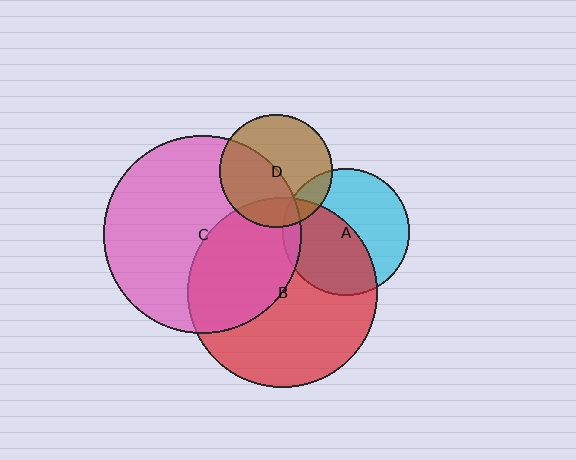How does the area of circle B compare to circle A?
Approximately 2.3 times.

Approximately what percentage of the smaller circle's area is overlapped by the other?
Approximately 45%.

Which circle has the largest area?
Circle C (pink).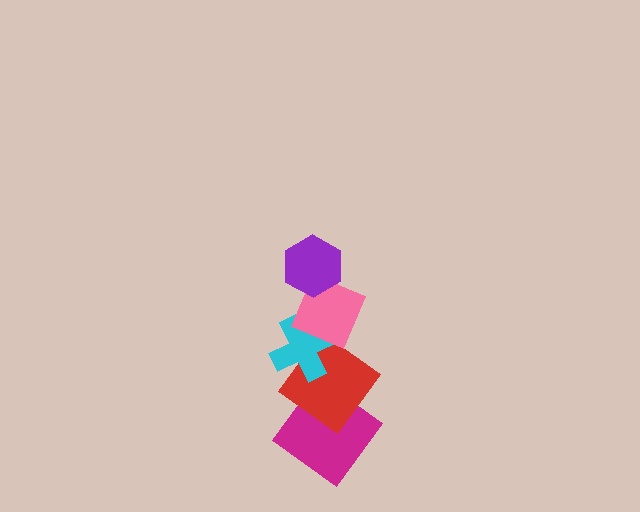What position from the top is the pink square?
The pink square is 2nd from the top.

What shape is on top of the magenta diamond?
The red diamond is on top of the magenta diamond.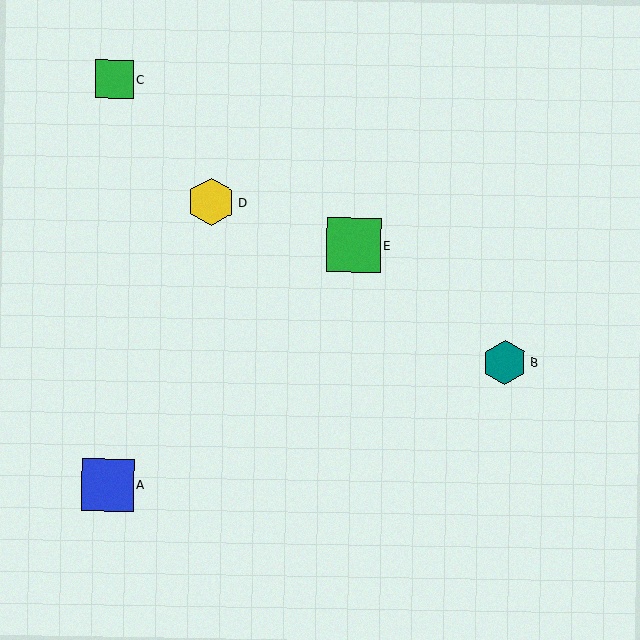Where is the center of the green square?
The center of the green square is at (114, 79).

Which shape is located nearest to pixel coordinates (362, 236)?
The green square (labeled E) at (354, 245) is nearest to that location.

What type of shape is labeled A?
Shape A is a blue square.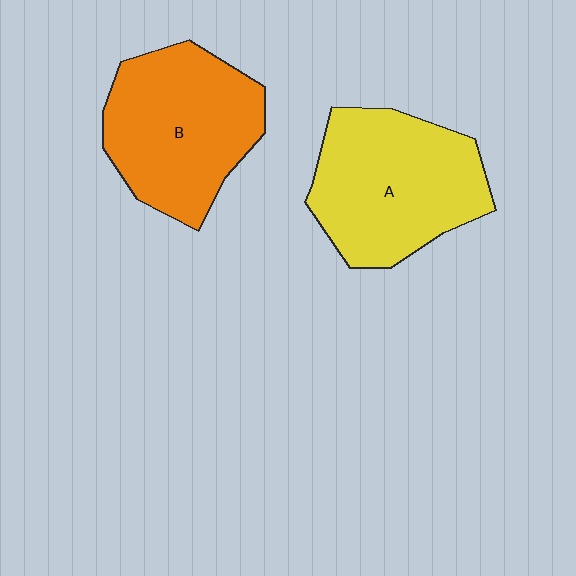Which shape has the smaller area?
Shape B (orange).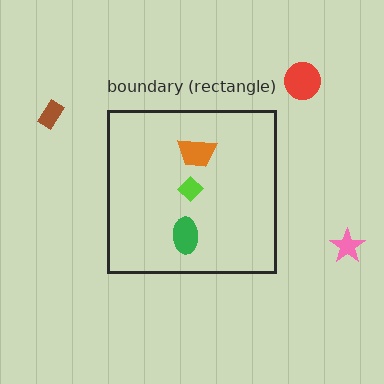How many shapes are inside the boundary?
3 inside, 3 outside.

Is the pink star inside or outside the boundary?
Outside.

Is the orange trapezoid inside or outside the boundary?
Inside.